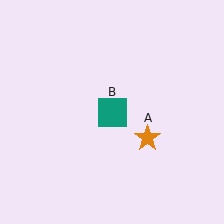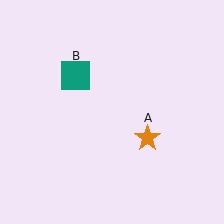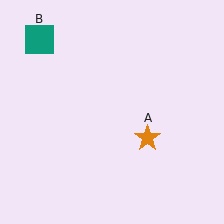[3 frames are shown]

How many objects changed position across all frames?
1 object changed position: teal square (object B).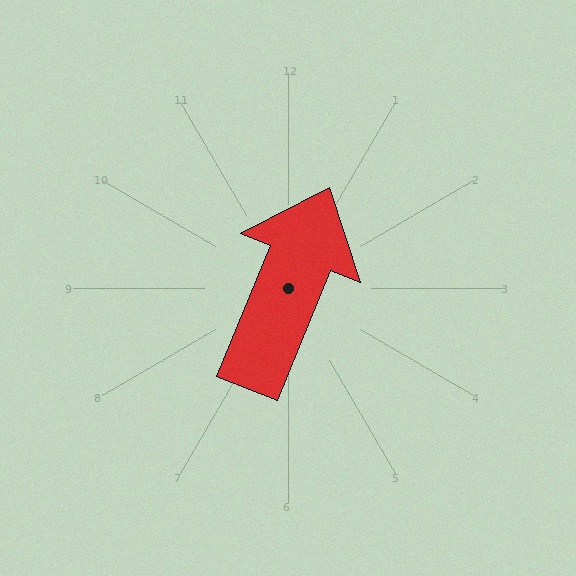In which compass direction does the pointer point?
North.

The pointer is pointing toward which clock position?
Roughly 1 o'clock.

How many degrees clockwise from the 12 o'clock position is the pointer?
Approximately 22 degrees.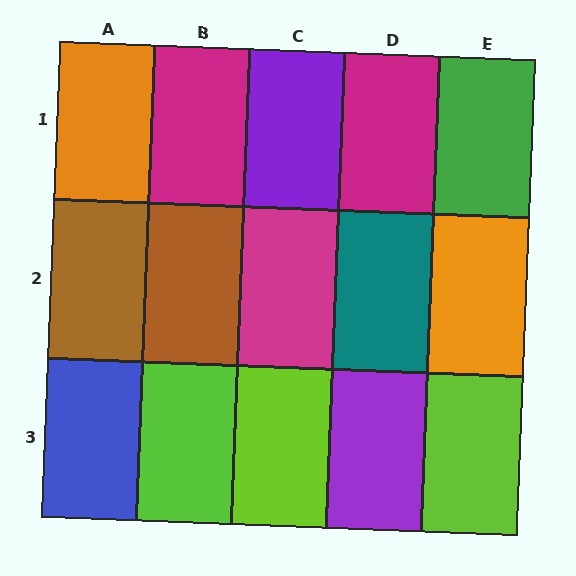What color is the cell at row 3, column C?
Lime.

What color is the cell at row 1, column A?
Orange.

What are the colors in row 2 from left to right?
Brown, brown, magenta, teal, orange.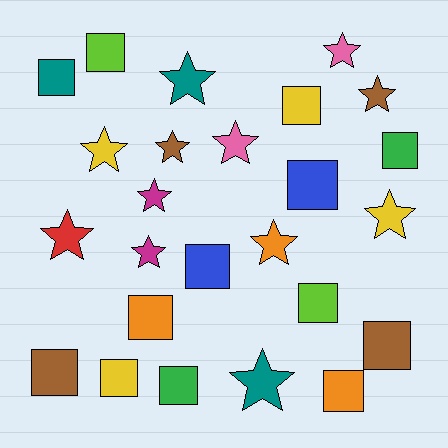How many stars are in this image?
There are 12 stars.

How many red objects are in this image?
There is 1 red object.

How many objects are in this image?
There are 25 objects.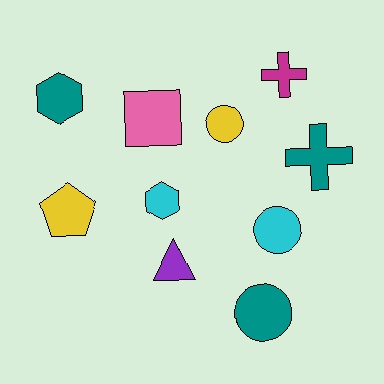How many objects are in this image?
There are 10 objects.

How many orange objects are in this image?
There are no orange objects.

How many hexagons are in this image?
There are 2 hexagons.